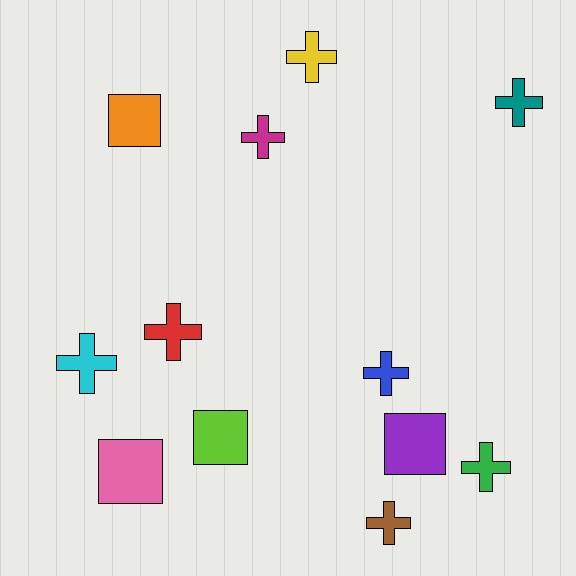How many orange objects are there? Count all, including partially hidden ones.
There is 1 orange object.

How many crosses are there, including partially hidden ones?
There are 8 crosses.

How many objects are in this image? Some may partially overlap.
There are 12 objects.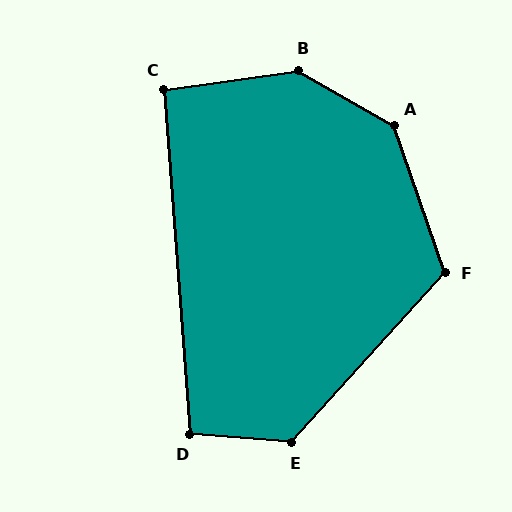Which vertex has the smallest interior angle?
C, at approximately 94 degrees.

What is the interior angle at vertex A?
Approximately 139 degrees (obtuse).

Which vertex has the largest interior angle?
B, at approximately 142 degrees.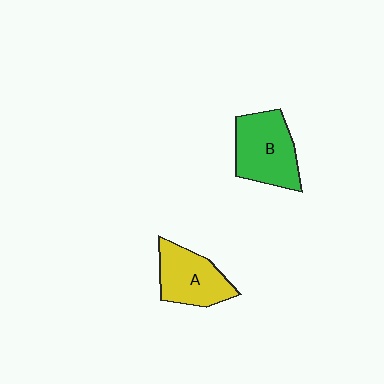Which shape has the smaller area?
Shape A (yellow).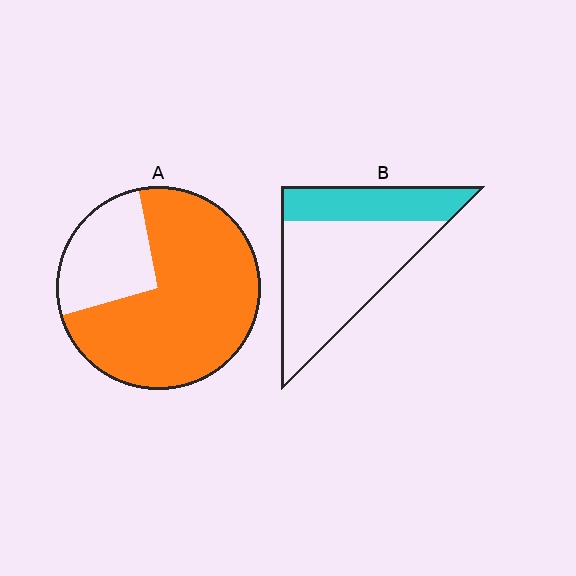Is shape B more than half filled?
No.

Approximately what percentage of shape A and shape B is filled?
A is approximately 75% and B is approximately 30%.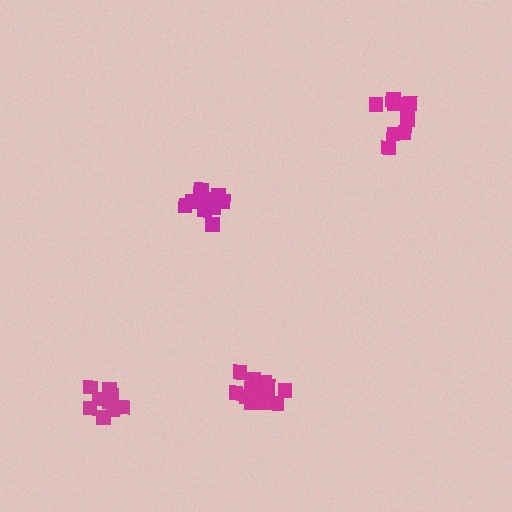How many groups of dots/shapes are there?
There are 4 groups.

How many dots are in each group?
Group 1: 10 dots, Group 2: 11 dots, Group 3: 9 dots, Group 4: 13 dots (43 total).